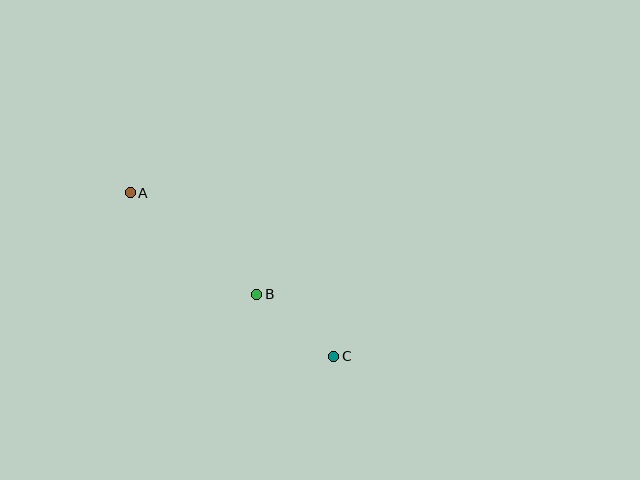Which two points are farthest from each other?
Points A and C are farthest from each other.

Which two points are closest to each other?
Points B and C are closest to each other.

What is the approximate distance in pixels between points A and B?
The distance between A and B is approximately 162 pixels.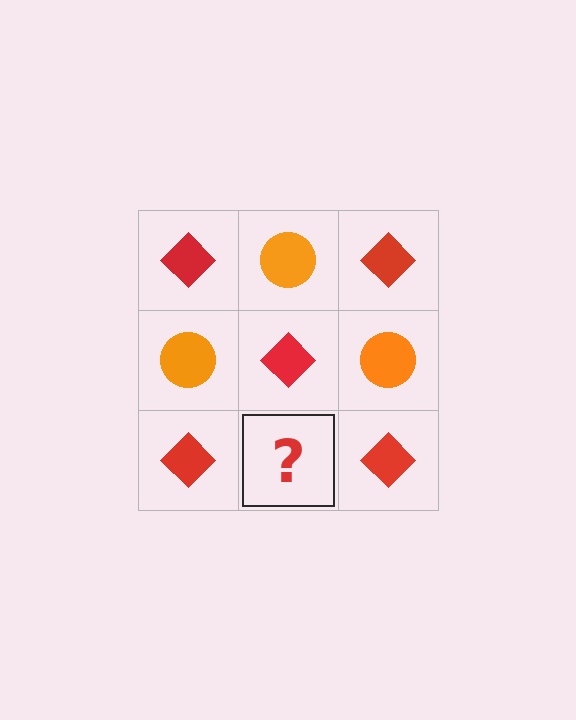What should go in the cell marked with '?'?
The missing cell should contain an orange circle.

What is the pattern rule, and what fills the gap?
The rule is that it alternates red diamond and orange circle in a checkerboard pattern. The gap should be filled with an orange circle.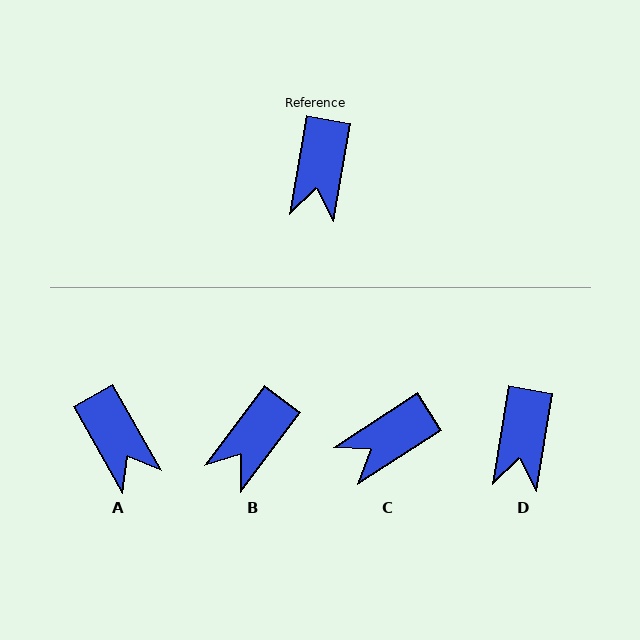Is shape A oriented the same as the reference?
No, it is off by about 40 degrees.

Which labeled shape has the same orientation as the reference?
D.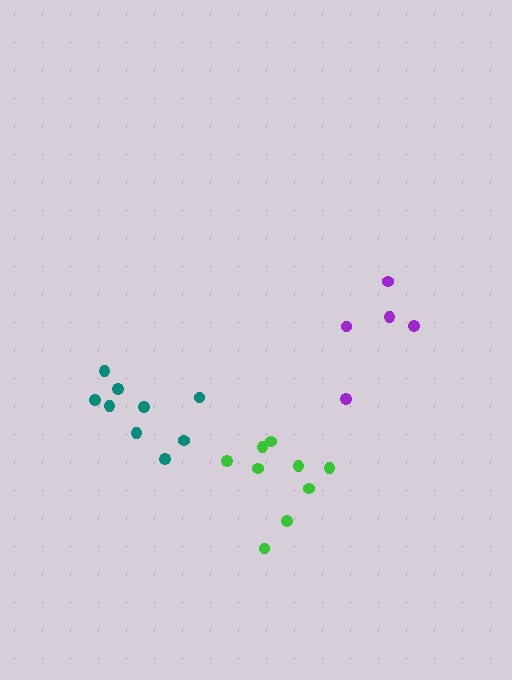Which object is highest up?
The purple cluster is topmost.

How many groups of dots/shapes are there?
There are 3 groups.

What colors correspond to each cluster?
The clusters are colored: green, purple, teal.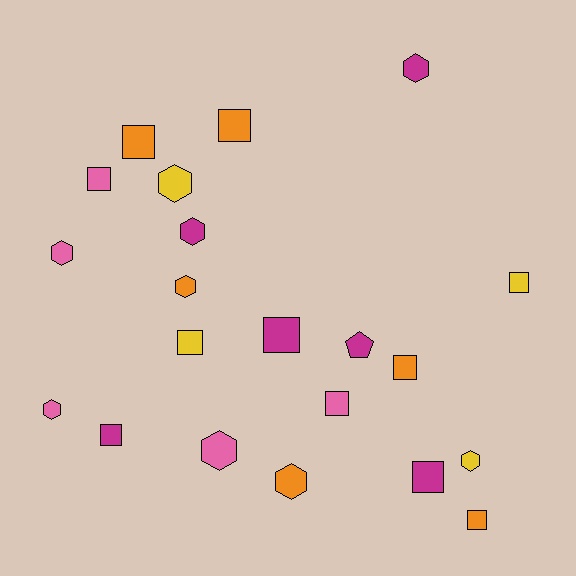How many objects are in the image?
There are 21 objects.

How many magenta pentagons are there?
There is 1 magenta pentagon.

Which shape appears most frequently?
Square, with 11 objects.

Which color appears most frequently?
Orange, with 6 objects.